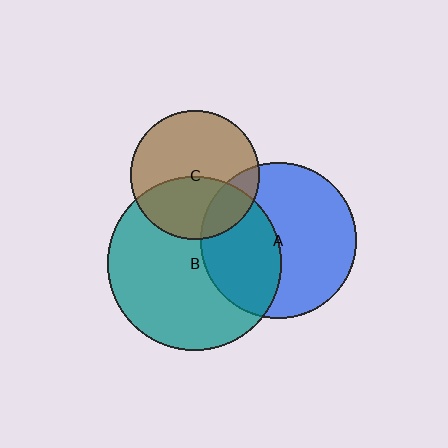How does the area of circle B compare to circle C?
Approximately 1.8 times.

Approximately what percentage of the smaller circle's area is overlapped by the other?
Approximately 40%.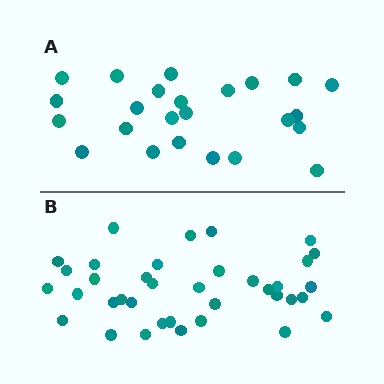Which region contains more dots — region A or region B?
Region B (the bottom region) has more dots.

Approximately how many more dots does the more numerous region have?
Region B has approximately 15 more dots than region A.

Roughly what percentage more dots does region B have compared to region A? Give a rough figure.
About 55% more.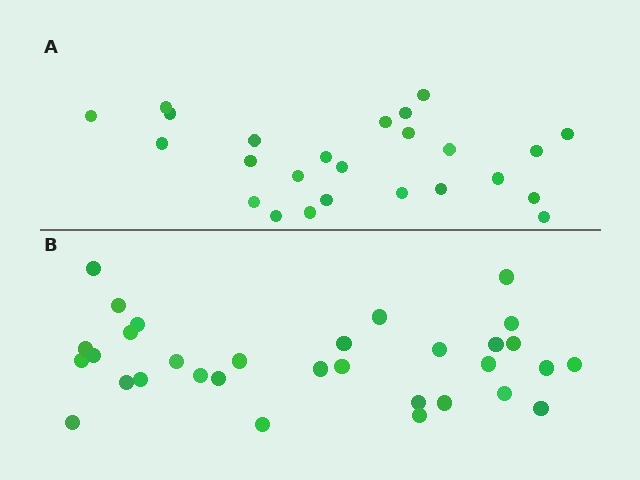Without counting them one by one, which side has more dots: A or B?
Region B (the bottom region) has more dots.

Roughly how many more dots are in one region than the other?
Region B has roughly 8 or so more dots than region A.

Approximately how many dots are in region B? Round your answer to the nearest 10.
About 30 dots. (The exact count is 32, which rounds to 30.)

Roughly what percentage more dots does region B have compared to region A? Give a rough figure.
About 30% more.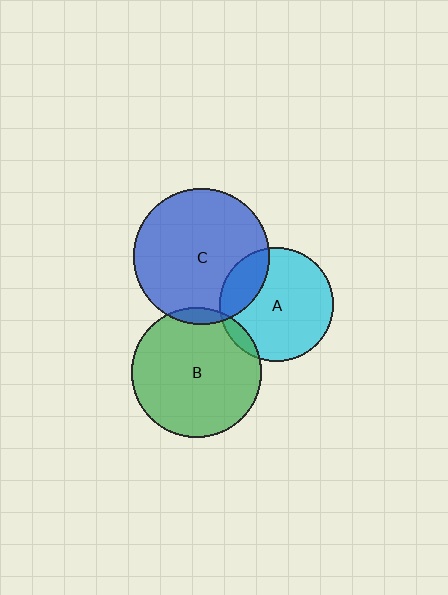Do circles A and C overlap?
Yes.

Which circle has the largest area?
Circle C (blue).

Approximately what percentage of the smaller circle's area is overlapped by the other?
Approximately 20%.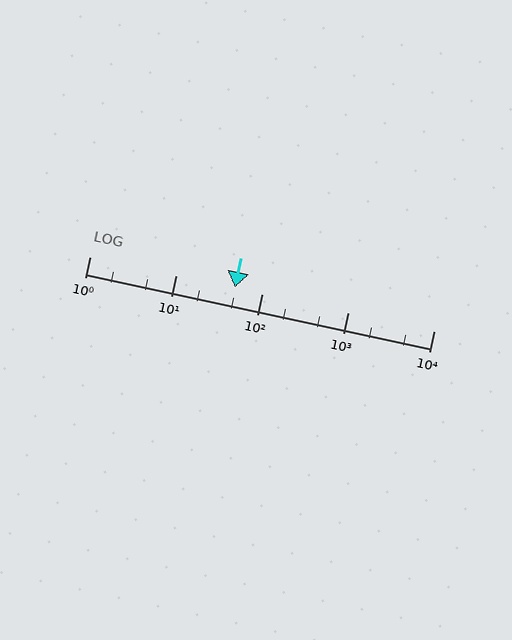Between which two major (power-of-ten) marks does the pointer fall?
The pointer is between 10 and 100.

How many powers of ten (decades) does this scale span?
The scale spans 4 decades, from 1 to 10000.